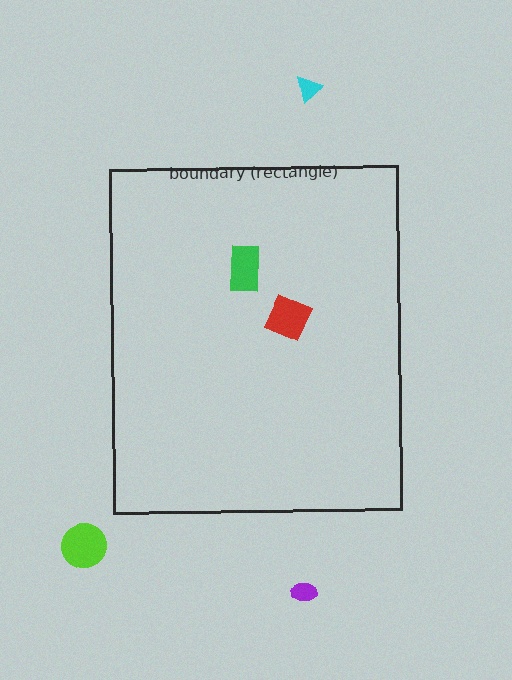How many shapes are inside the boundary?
2 inside, 3 outside.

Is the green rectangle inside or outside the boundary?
Inside.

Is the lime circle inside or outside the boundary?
Outside.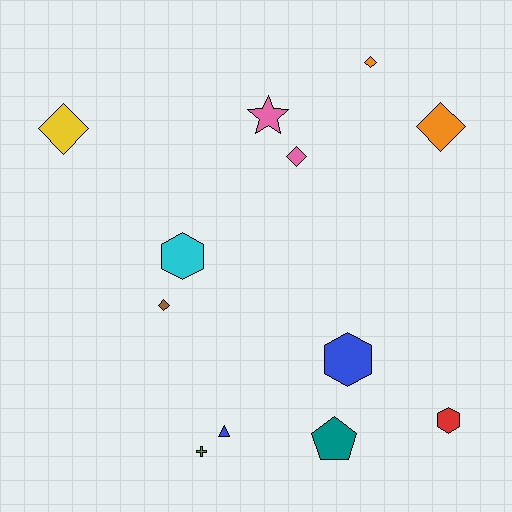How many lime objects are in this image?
There are no lime objects.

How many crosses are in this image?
There is 1 cross.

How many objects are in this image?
There are 12 objects.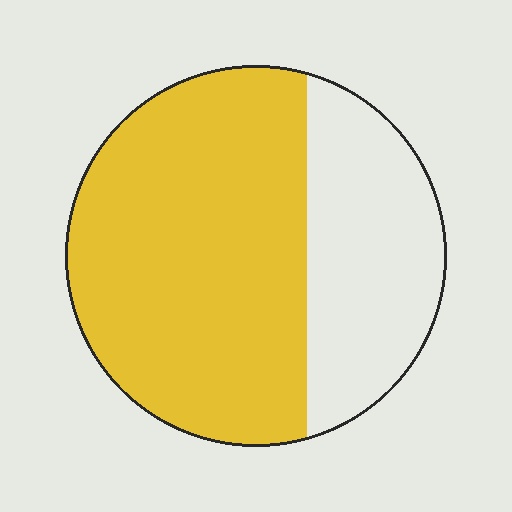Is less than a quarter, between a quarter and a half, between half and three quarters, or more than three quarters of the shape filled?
Between half and three quarters.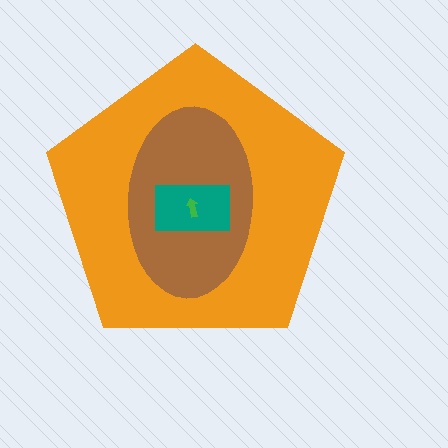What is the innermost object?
The green arrow.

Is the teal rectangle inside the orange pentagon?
Yes.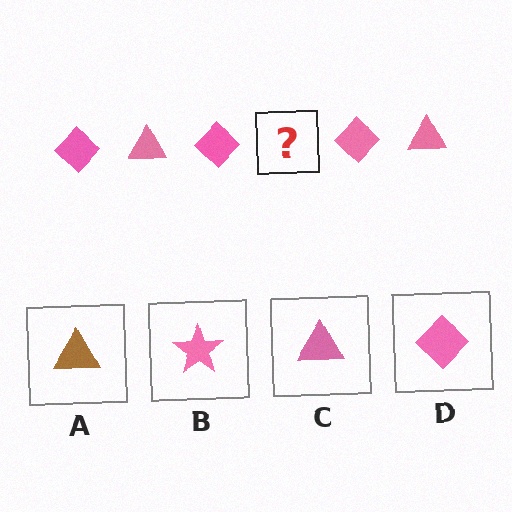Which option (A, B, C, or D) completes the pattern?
C.